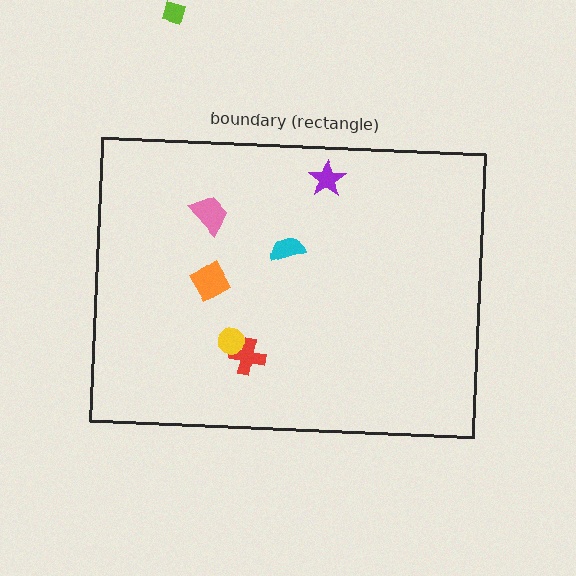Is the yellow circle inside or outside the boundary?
Inside.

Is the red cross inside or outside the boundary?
Inside.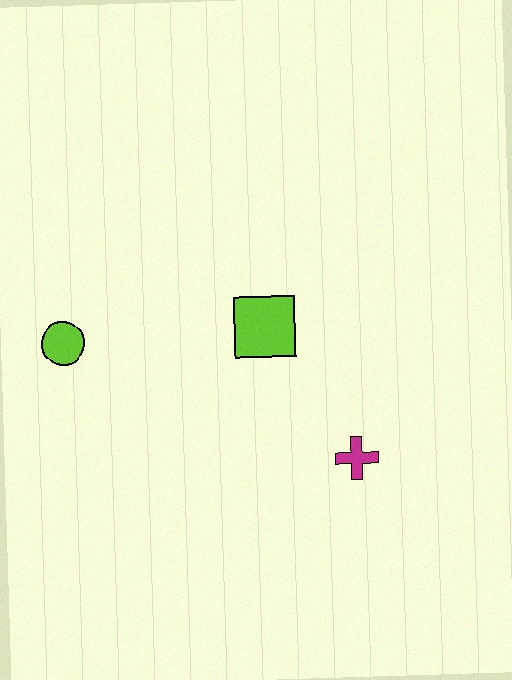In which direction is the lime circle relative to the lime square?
The lime circle is to the left of the lime square.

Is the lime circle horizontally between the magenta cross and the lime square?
No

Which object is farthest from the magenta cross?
The lime circle is farthest from the magenta cross.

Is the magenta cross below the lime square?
Yes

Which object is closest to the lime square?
The magenta cross is closest to the lime square.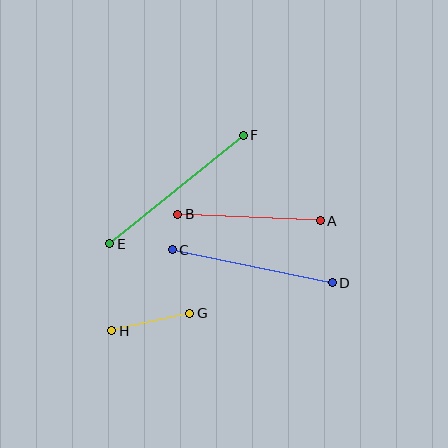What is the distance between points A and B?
The distance is approximately 143 pixels.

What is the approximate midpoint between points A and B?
The midpoint is at approximately (249, 218) pixels.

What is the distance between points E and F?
The distance is approximately 172 pixels.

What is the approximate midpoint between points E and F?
The midpoint is at approximately (176, 190) pixels.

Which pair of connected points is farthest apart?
Points E and F are farthest apart.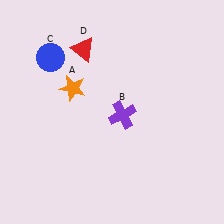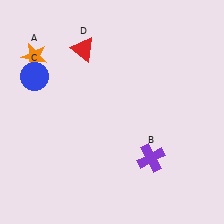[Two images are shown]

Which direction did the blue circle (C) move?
The blue circle (C) moved down.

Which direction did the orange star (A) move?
The orange star (A) moved left.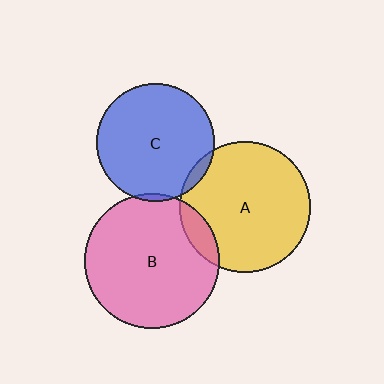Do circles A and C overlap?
Yes.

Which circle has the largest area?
Circle B (pink).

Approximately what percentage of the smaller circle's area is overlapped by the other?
Approximately 5%.